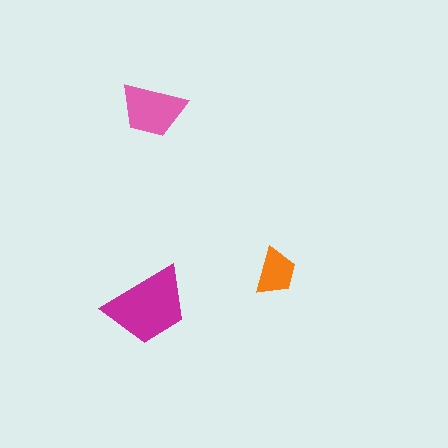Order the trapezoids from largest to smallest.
the magenta one, the pink one, the orange one.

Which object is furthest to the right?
The orange trapezoid is rightmost.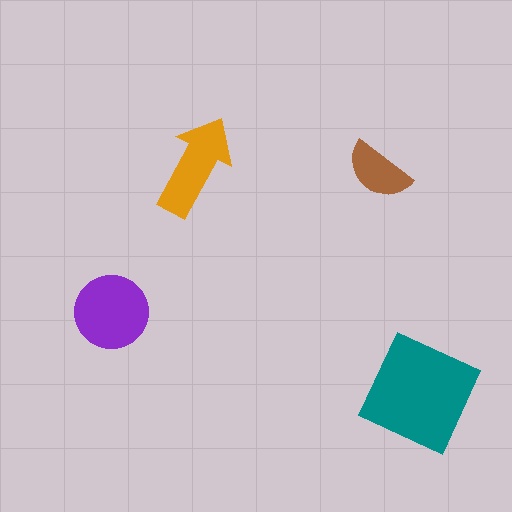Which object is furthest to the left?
The purple circle is leftmost.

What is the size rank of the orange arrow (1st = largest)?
3rd.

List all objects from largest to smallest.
The teal square, the purple circle, the orange arrow, the brown semicircle.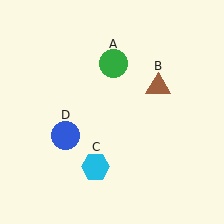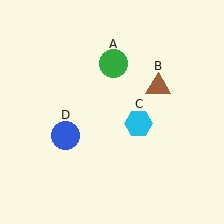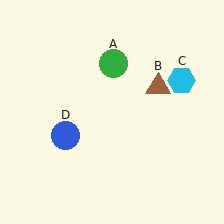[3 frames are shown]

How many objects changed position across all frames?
1 object changed position: cyan hexagon (object C).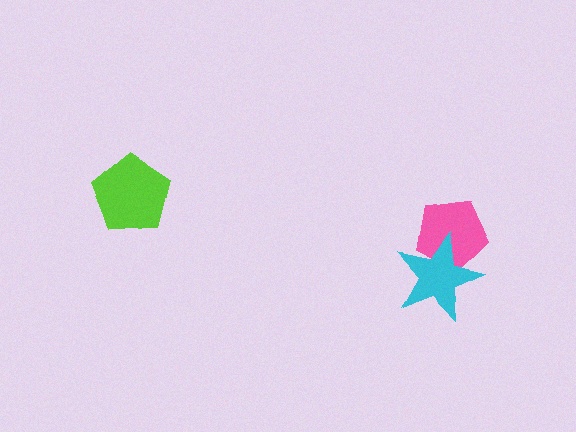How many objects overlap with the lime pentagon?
0 objects overlap with the lime pentagon.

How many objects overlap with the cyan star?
1 object overlaps with the cyan star.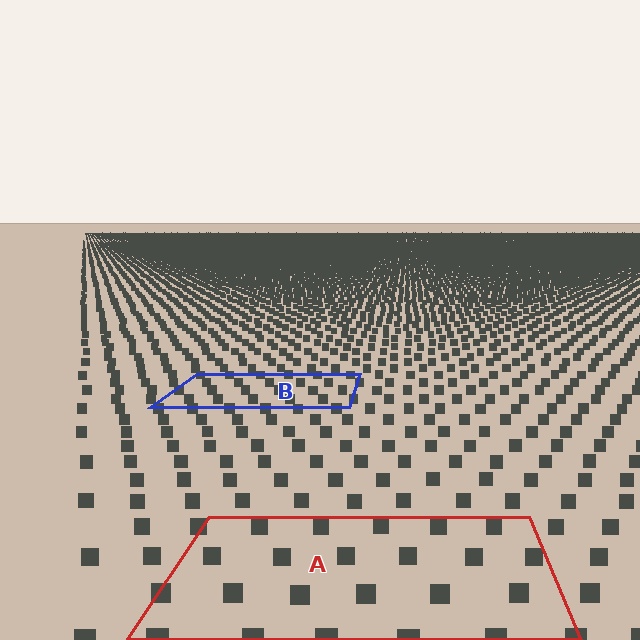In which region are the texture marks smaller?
The texture marks are smaller in region B, because it is farther away.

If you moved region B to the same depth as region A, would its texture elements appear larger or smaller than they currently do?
They would appear larger. At a closer depth, the same texture elements are projected at a bigger on-screen size.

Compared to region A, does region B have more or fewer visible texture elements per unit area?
Region B has more texture elements per unit area — they are packed more densely because it is farther away.